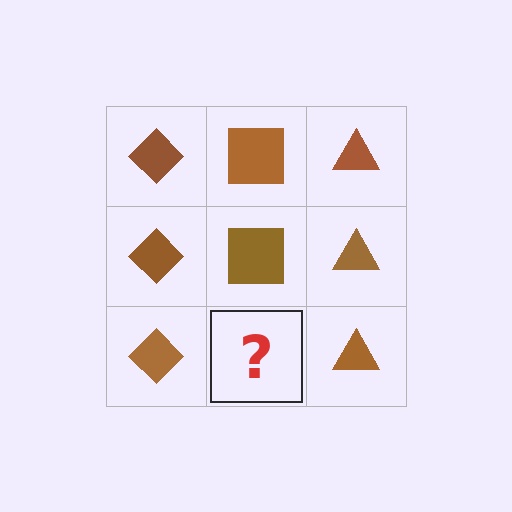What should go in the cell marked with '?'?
The missing cell should contain a brown square.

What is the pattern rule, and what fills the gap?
The rule is that each column has a consistent shape. The gap should be filled with a brown square.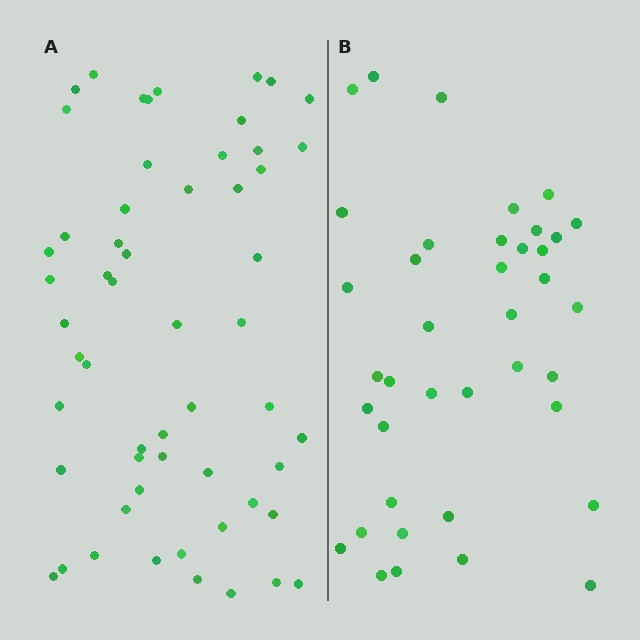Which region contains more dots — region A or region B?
Region A (the left region) has more dots.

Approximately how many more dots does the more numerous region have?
Region A has approximately 15 more dots than region B.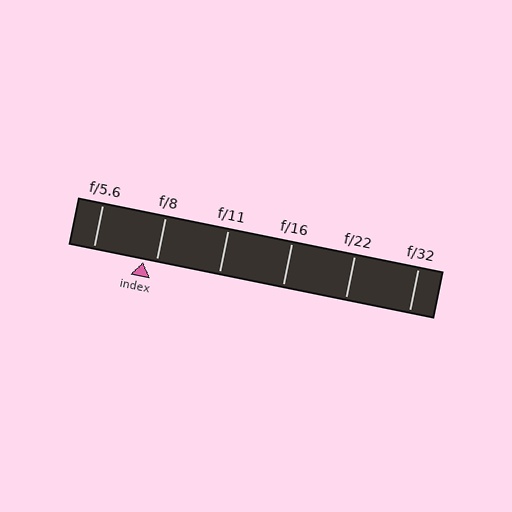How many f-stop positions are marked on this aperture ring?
There are 6 f-stop positions marked.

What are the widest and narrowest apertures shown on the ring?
The widest aperture shown is f/5.6 and the narrowest is f/32.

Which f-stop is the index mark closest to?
The index mark is closest to f/8.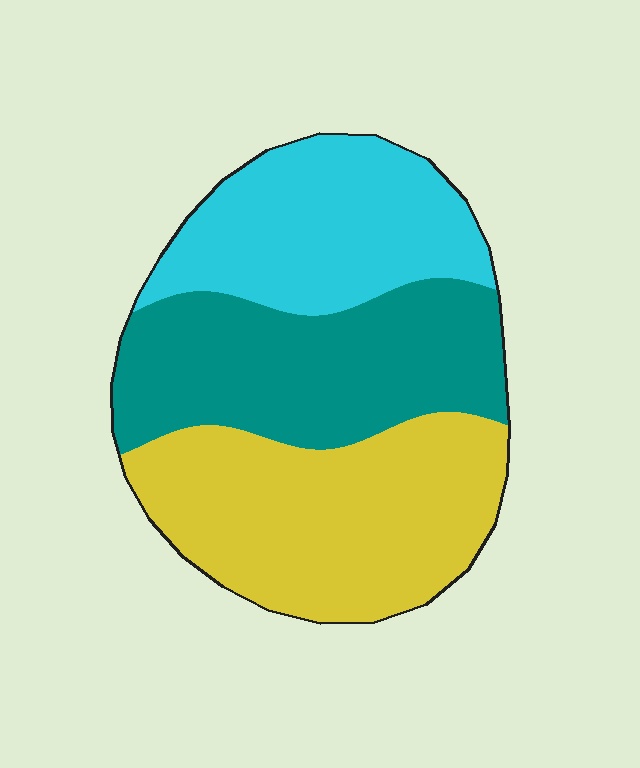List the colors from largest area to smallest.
From largest to smallest: yellow, teal, cyan.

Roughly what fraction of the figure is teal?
Teal takes up about one third (1/3) of the figure.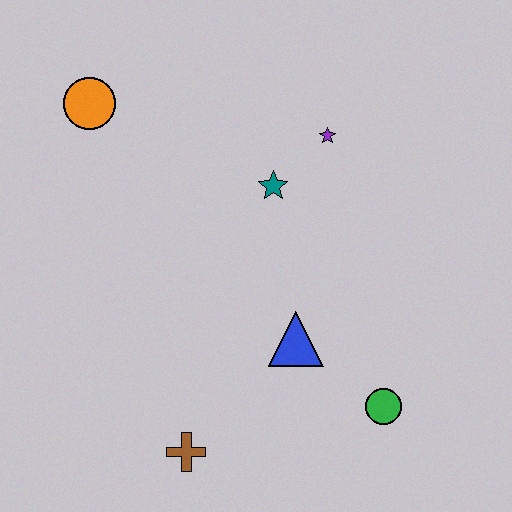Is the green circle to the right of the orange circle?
Yes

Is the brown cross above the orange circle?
No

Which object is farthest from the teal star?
The brown cross is farthest from the teal star.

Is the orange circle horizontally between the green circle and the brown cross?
No